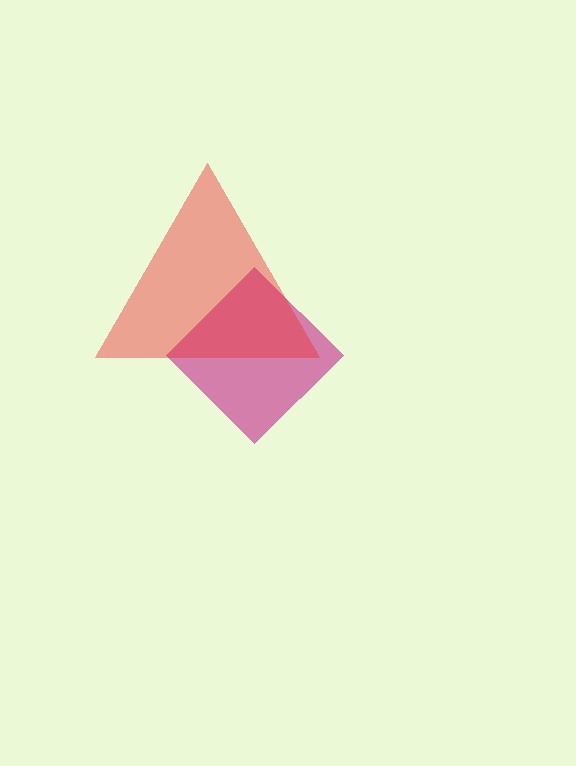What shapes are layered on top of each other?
The layered shapes are: a magenta diamond, a red triangle.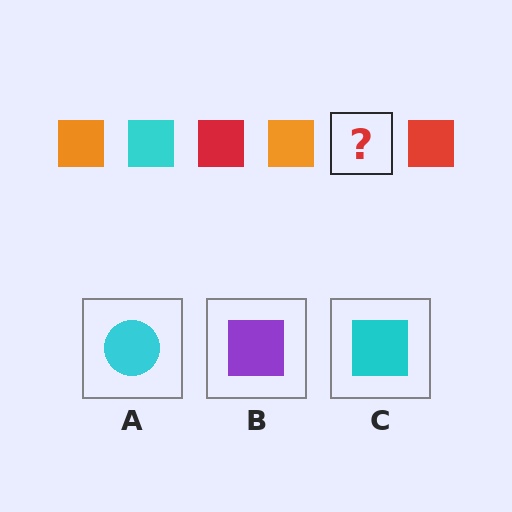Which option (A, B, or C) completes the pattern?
C.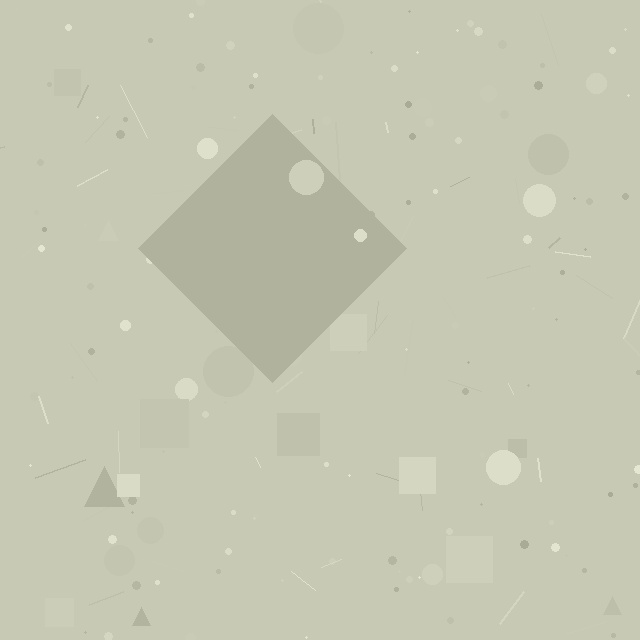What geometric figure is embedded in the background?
A diamond is embedded in the background.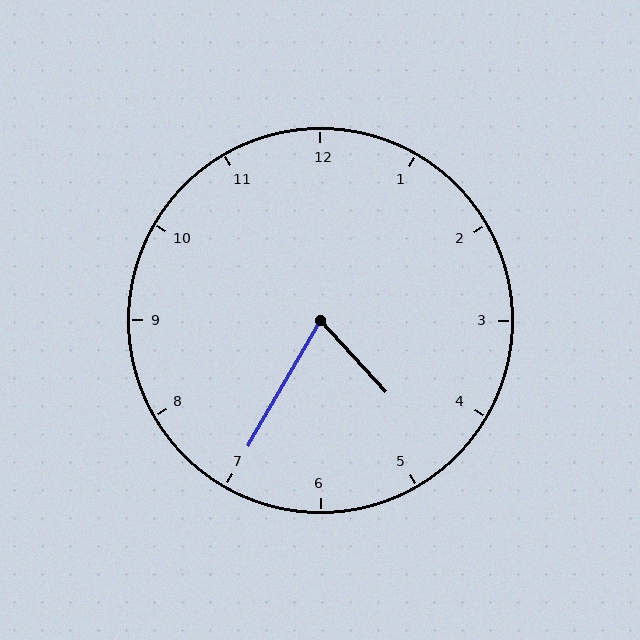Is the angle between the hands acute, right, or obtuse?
It is acute.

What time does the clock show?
4:35.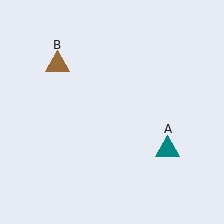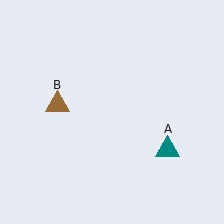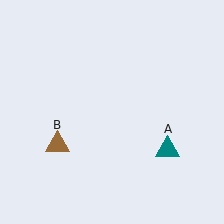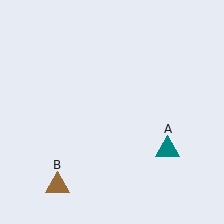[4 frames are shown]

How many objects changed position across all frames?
1 object changed position: brown triangle (object B).